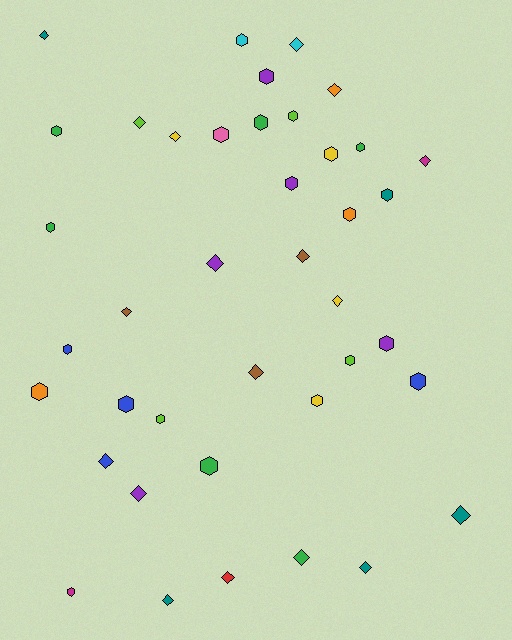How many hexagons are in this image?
There are 22 hexagons.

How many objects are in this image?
There are 40 objects.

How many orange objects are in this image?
There are 3 orange objects.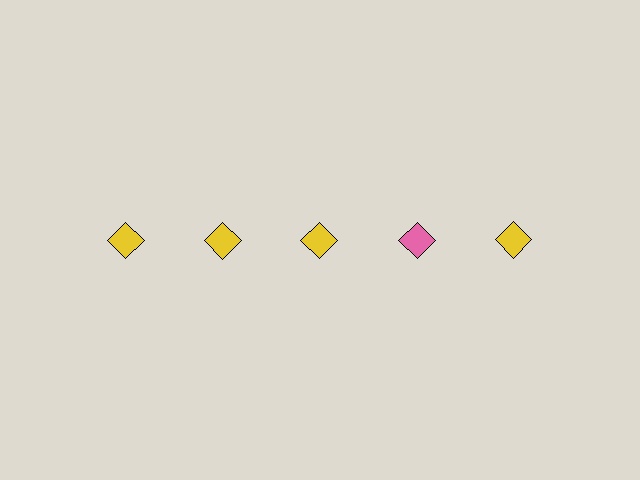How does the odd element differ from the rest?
It has a different color: pink instead of yellow.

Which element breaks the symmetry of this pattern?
The pink diamond in the top row, second from right column breaks the symmetry. All other shapes are yellow diamonds.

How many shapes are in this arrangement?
There are 5 shapes arranged in a grid pattern.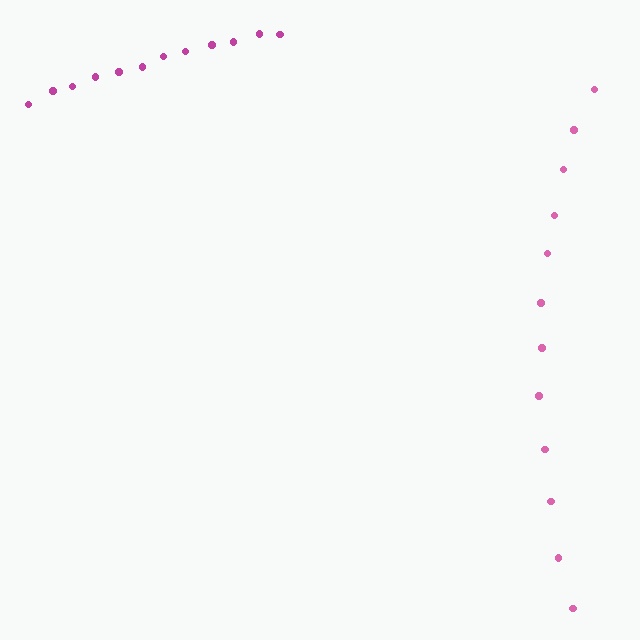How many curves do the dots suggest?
There are 2 distinct paths.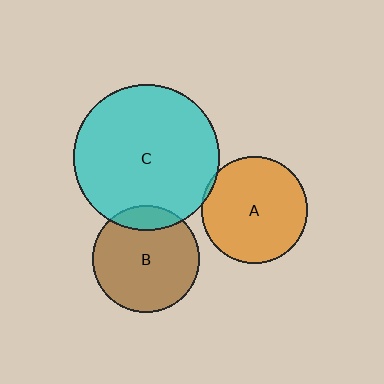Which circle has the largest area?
Circle C (cyan).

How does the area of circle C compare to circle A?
Approximately 1.9 times.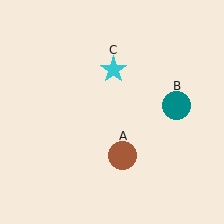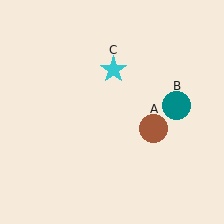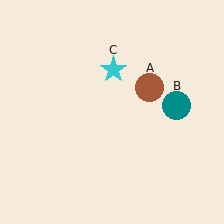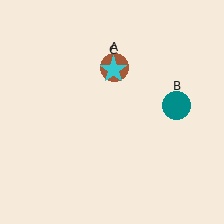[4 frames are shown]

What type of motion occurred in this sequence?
The brown circle (object A) rotated counterclockwise around the center of the scene.